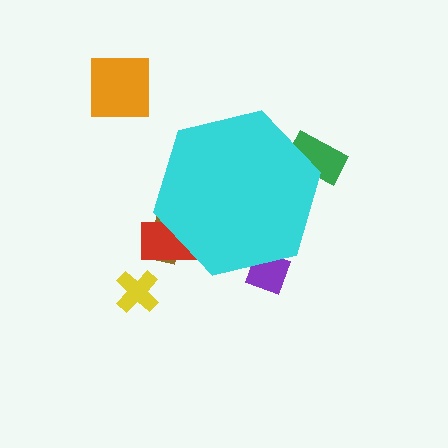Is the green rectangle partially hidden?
Yes, the green rectangle is partially hidden behind the cyan hexagon.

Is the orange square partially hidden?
No, the orange square is fully visible.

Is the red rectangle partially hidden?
Yes, the red rectangle is partially hidden behind the cyan hexagon.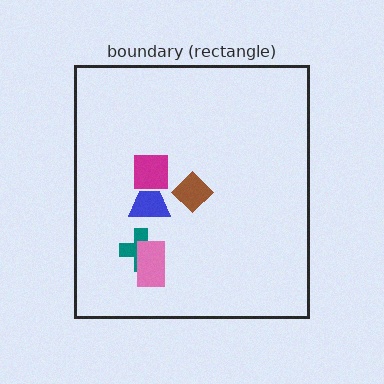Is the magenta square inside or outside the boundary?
Inside.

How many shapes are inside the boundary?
5 inside, 0 outside.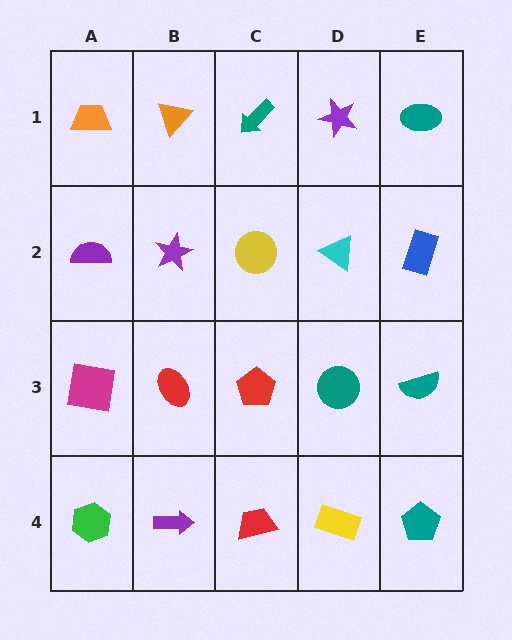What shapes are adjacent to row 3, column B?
A purple star (row 2, column B), a purple arrow (row 4, column B), a magenta square (row 3, column A), a red pentagon (row 3, column C).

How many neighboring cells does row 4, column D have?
3.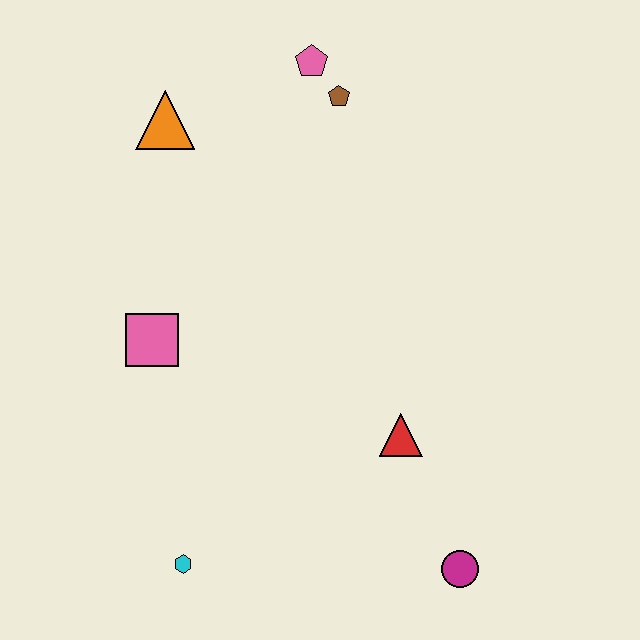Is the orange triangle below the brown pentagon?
Yes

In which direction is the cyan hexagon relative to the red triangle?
The cyan hexagon is to the left of the red triangle.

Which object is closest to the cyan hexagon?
The pink square is closest to the cyan hexagon.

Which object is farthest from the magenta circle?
The orange triangle is farthest from the magenta circle.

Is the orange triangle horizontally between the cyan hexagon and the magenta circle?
No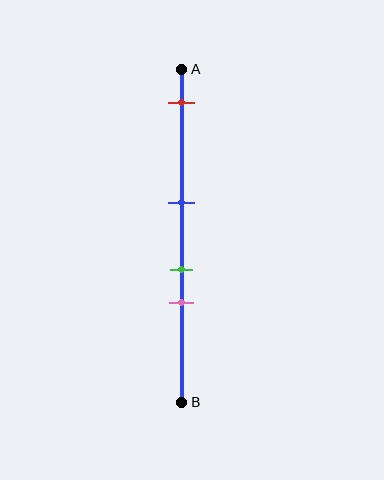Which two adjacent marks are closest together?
The green and pink marks are the closest adjacent pair.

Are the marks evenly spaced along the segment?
No, the marks are not evenly spaced.